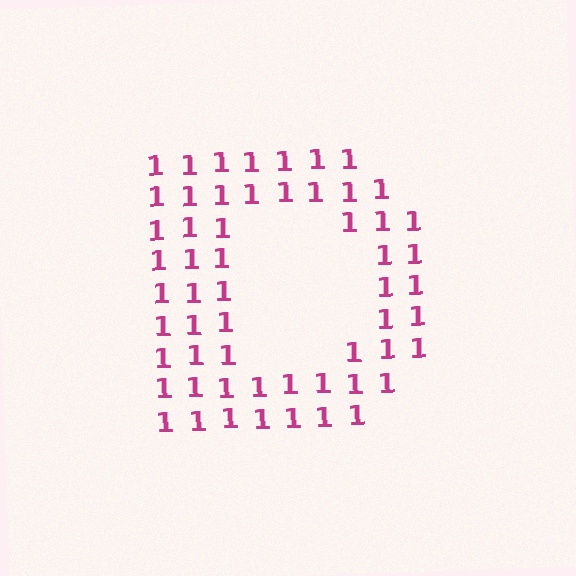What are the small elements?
The small elements are digit 1's.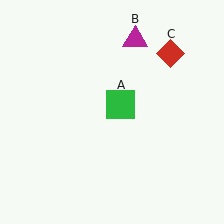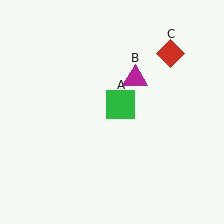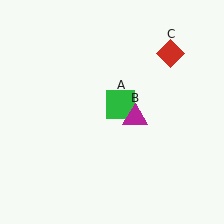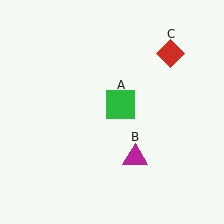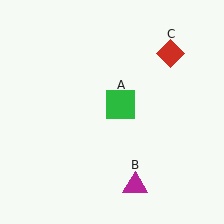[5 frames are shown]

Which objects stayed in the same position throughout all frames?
Green square (object A) and red diamond (object C) remained stationary.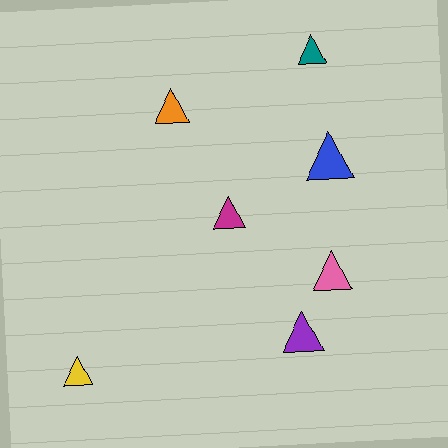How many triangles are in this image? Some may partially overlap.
There are 7 triangles.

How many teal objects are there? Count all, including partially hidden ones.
There is 1 teal object.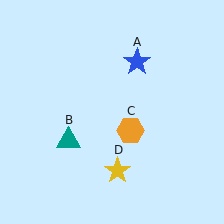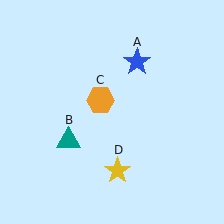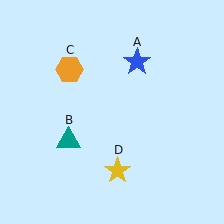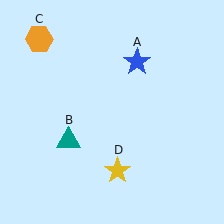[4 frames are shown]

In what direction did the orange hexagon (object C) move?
The orange hexagon (object C) moved up and to the left.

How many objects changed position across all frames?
1 object changed position: orange hexagon (object C).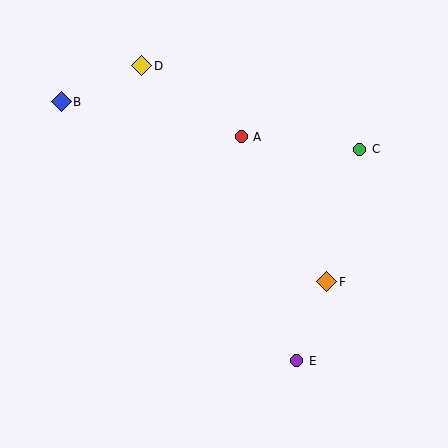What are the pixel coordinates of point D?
Point D is at (142, 66).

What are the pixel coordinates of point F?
Point F is at (327, 282).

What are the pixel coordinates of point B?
Point B is at (61, 102).